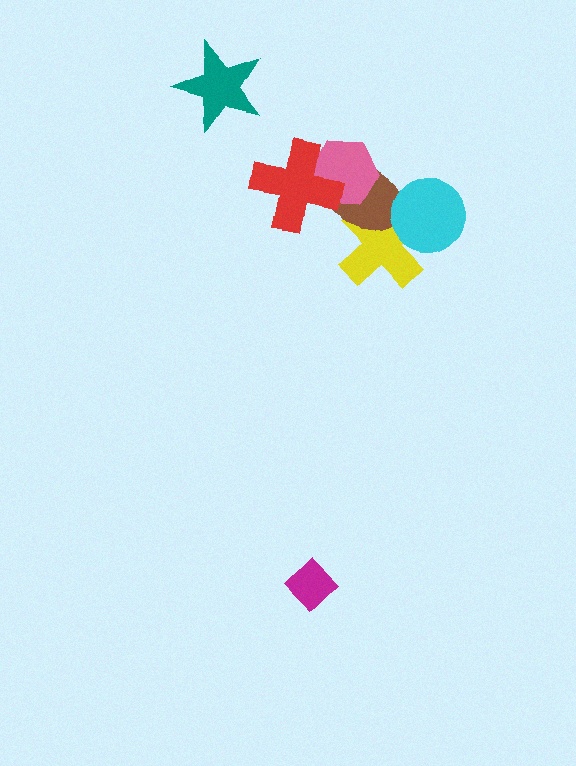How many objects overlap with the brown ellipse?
4 objects overlap with the brown ellipse.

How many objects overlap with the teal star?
0 objects overlap with the teal star.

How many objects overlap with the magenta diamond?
0 objects overlap with the magenta diamond.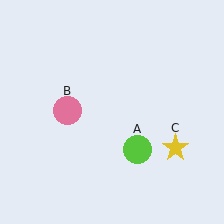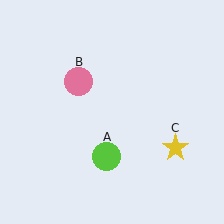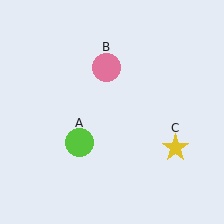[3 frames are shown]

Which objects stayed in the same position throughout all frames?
Yellow star (object C) remained stationary.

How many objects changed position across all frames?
2 objects changed position: lime circle (object A), pink circle (object B).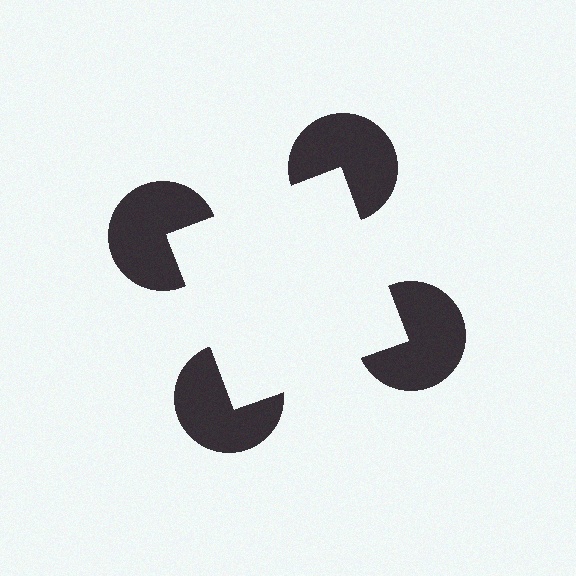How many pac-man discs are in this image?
There are 4 — one at each vertex of the illusory square.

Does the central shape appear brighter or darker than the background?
It typically appears slightly brighter than the background, even though no actual brightness change is drawn.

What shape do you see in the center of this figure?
An illusory square — its edges are inferred from the aligned wedge cuts in the pac-man discs, not physically drawn.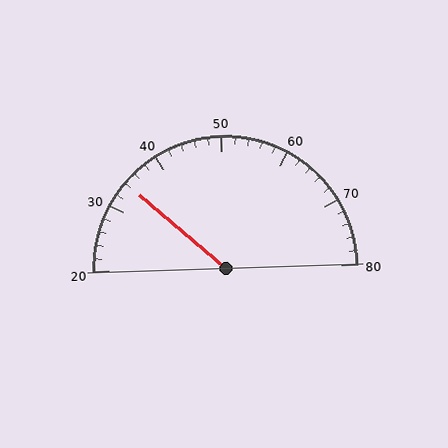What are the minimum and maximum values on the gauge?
The gauge ranges from 20 to 80.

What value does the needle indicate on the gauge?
The needle indicates approximately 34.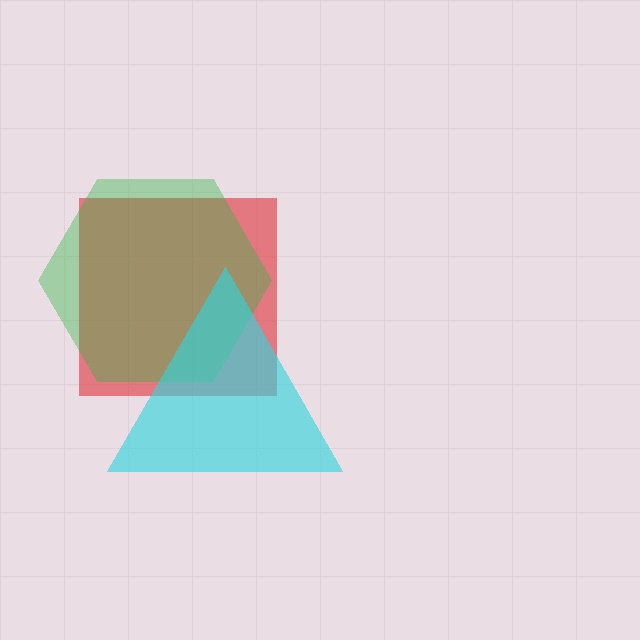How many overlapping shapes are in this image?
There are 3 overlapping shapes in the image.